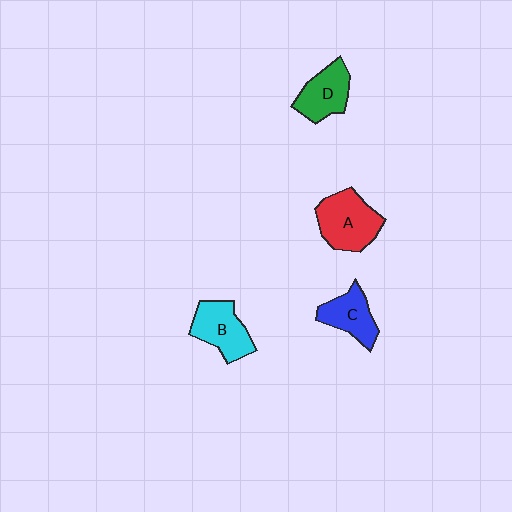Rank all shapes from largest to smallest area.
From largest to smallest: A (red), B (cyan), D (green), C (blue).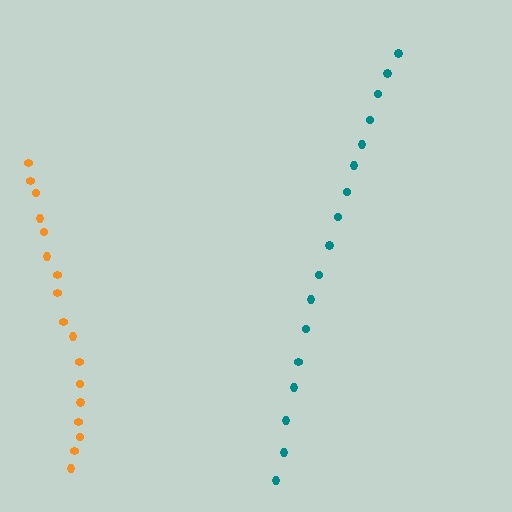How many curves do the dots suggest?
There are 2 distinct paths.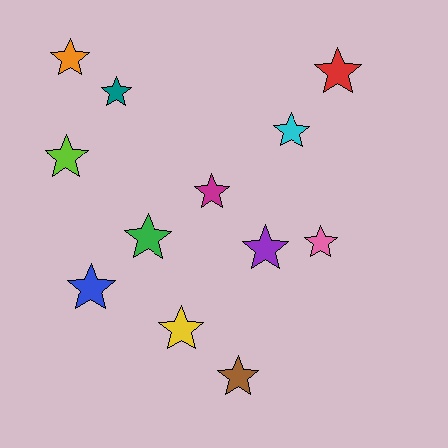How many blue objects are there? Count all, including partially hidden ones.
There is 1 blue object.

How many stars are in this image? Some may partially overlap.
There are 12 stars.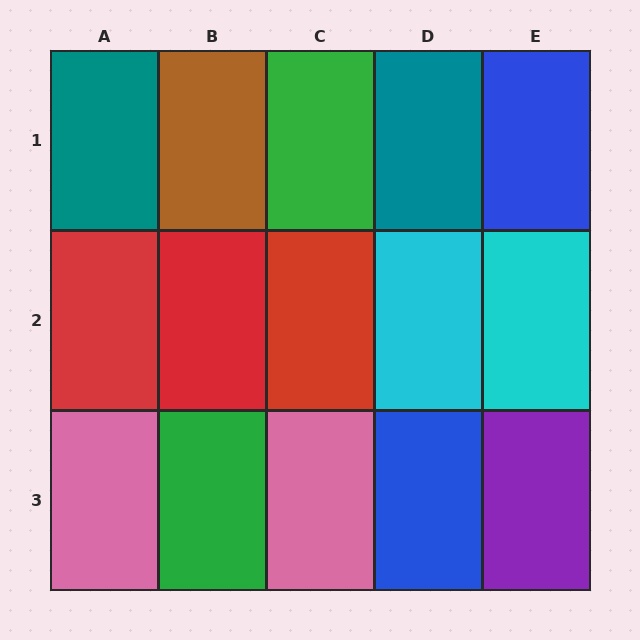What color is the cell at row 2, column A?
Red.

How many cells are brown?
1 cell is brown.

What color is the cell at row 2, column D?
Cyan.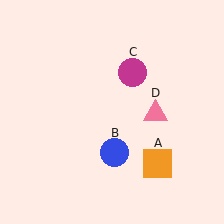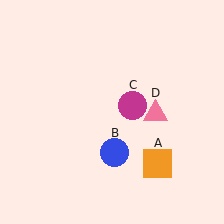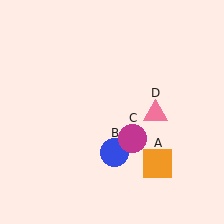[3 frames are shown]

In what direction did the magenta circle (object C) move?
The magenta circle (object C) moved down.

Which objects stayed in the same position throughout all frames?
Orange square (object A) and blue circle (object B) and pink triangle (object D) remained stationary.